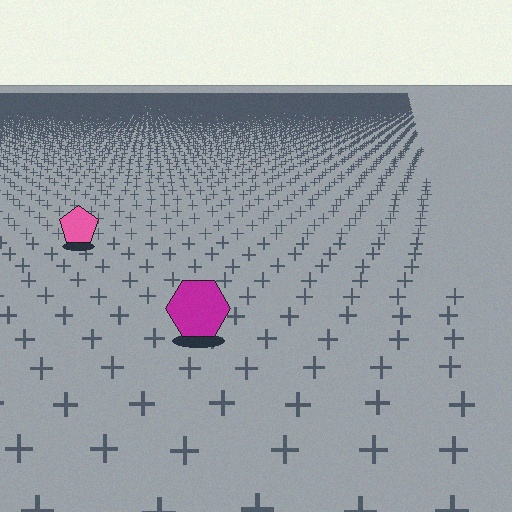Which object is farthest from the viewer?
The pink pentagon is farthest from the viewer. It appears smaller and the ground texture around it is denser.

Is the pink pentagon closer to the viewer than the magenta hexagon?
No. The magenta hexagon is closer — you can tell from the texture gradient: the ground texture is coarser near it.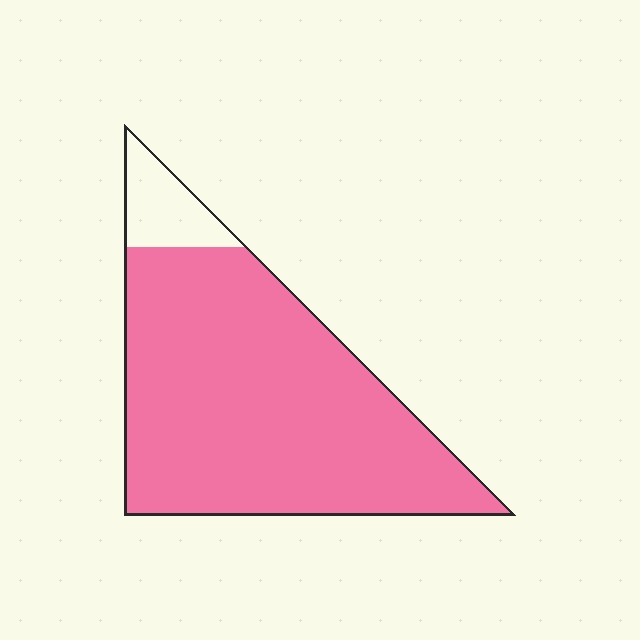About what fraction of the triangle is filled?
About nine tenths (9/10).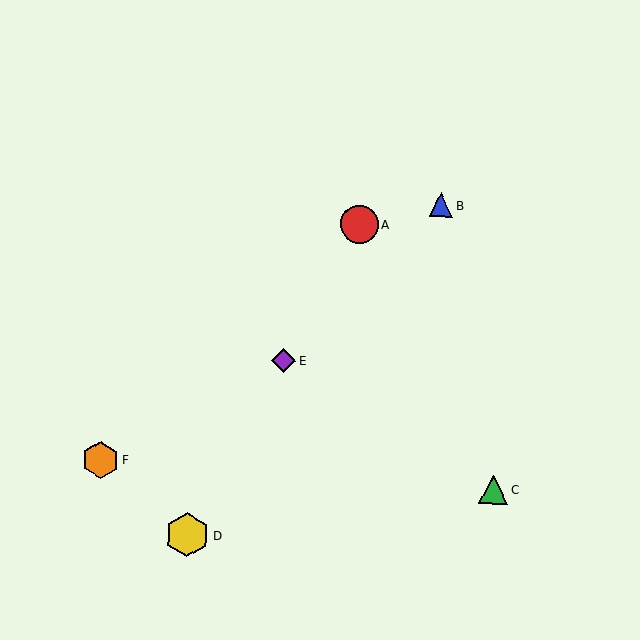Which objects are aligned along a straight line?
Objects A, D, E are aligned along a straight line.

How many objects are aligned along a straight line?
3 objects (A, D, E) are aligned along a straight line.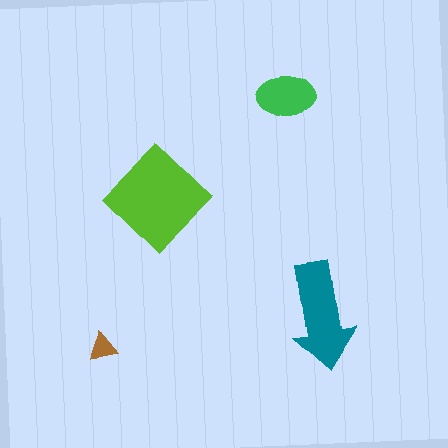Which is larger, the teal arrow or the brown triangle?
The teal arrow.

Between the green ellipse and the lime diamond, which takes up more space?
The lime diamond.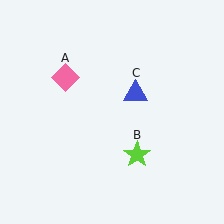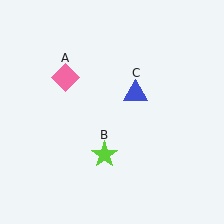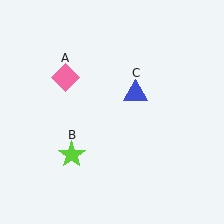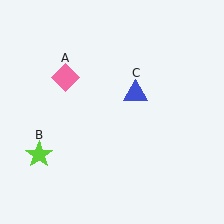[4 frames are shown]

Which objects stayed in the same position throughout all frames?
Pink diamond (object A) and blue triangle (object C) remained stationary.